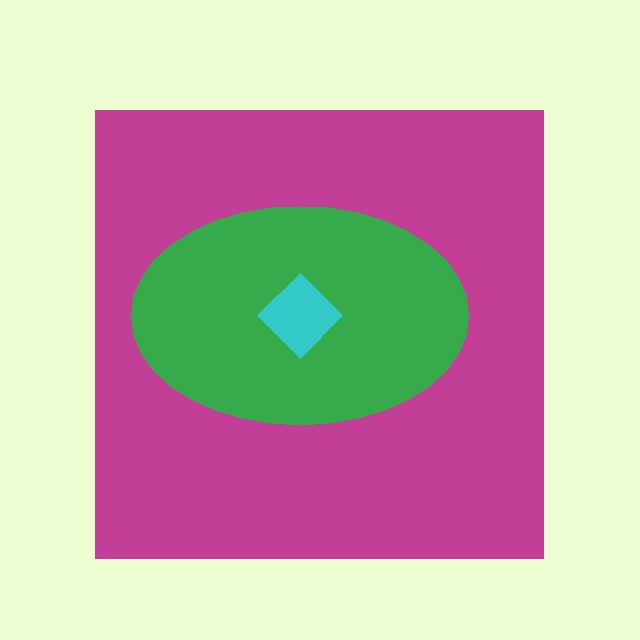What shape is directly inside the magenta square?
The green ellipse.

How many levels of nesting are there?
3.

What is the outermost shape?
The magenta square.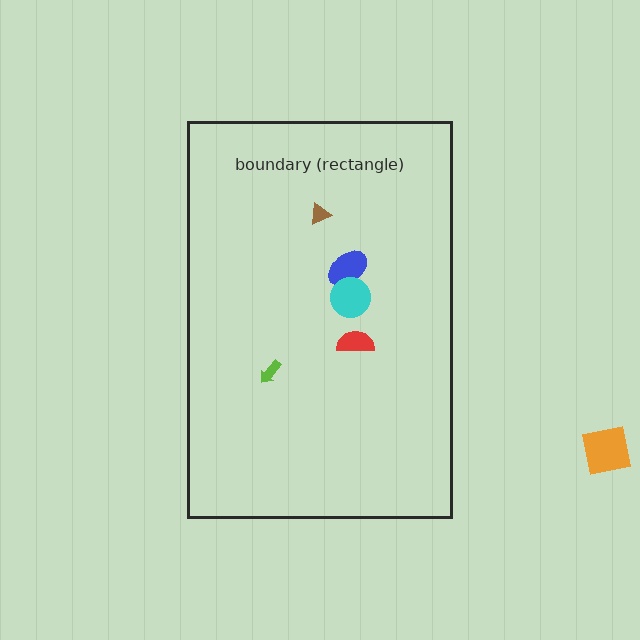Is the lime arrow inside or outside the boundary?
Inside.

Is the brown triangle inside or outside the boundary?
Inside.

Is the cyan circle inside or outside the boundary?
Inside.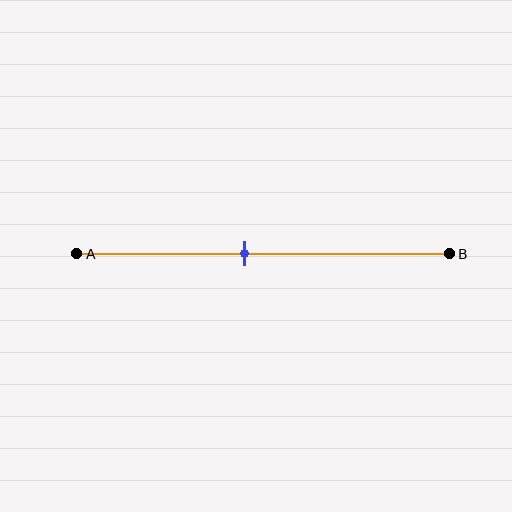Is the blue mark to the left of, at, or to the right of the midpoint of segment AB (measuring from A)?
The blue mark is to the left of the midpoint of segment AB.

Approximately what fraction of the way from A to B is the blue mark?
The blue mark is approximately 45% of the way from A to B.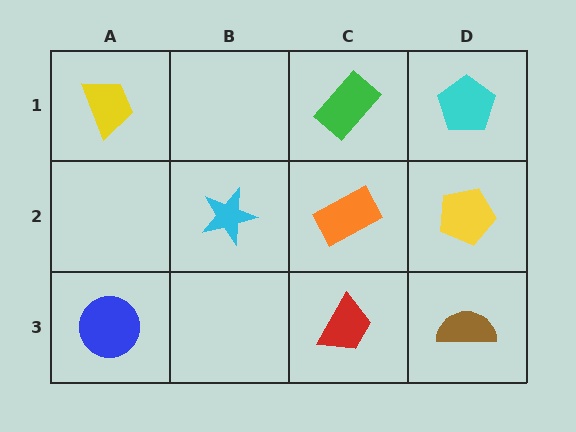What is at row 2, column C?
An orange rectangle.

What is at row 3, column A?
A blue circle.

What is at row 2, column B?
A cyan star.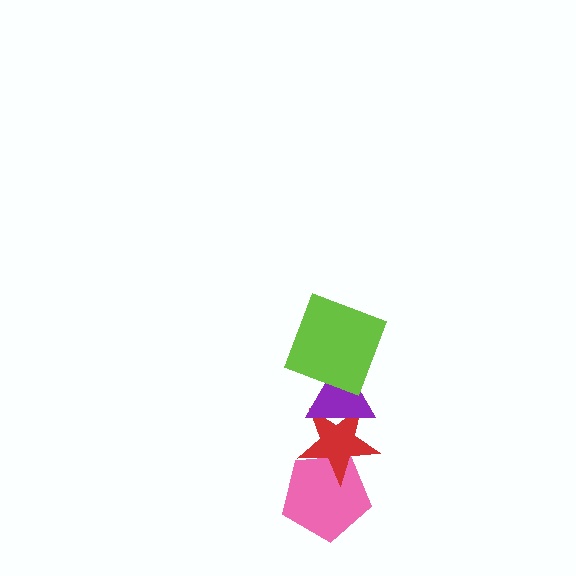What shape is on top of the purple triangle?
The lime square is on top of the purple triangle.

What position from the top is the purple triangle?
The purple triangle is 2nd from the top.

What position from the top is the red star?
The red star is 3rd from the top.